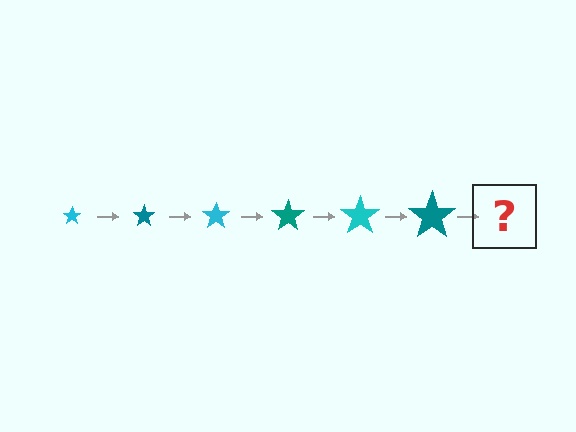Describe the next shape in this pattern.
It should be a cyan star, larger than the previous one.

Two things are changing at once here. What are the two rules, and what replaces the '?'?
The two rules are that the star grows larger each step and the color cycles through cyan and teal. The '?' should be a cyan star, larger than the previous one.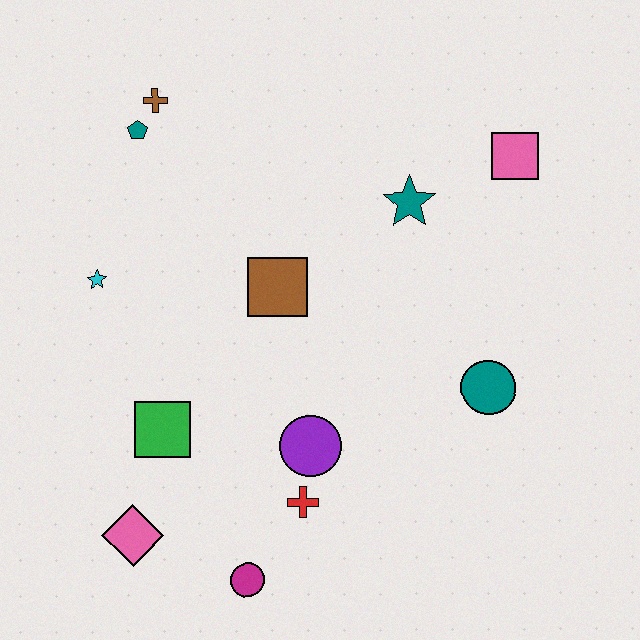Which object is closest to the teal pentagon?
The brown cross is closest to the teal pentagon.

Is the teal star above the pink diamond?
Yes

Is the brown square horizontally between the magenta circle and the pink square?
Yes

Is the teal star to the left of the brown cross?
No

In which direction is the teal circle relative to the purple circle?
The teal circle is to the right of the purple circle.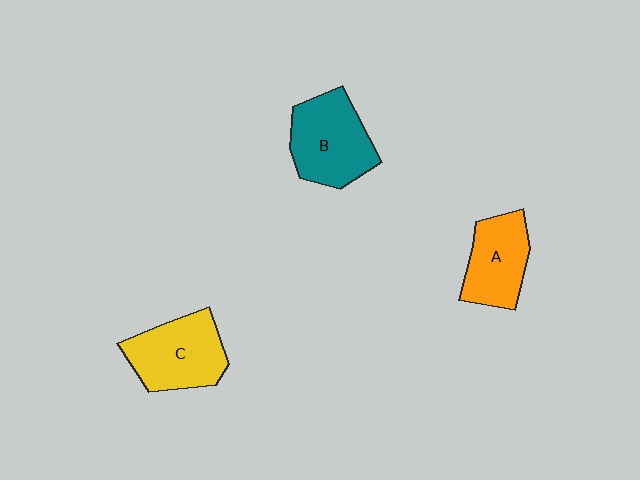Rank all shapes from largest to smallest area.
From largest to smallest: B (teal), C (yellow), A (orange).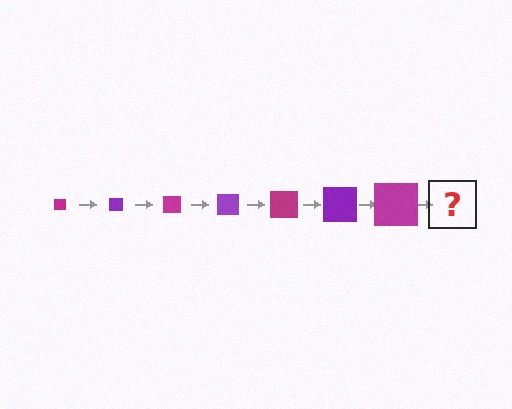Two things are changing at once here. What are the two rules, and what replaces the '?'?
The two rules are that the square grows larger each step and the color cycles through magenta and purple. The '?' should be a purple square, larger than the previous one.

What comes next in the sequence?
The next element should be a purple square, larger than the previous one.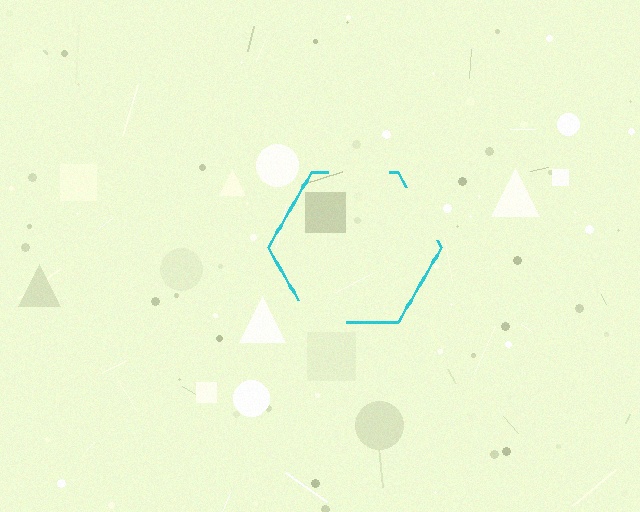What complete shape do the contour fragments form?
The contour fragments form a hexagon.